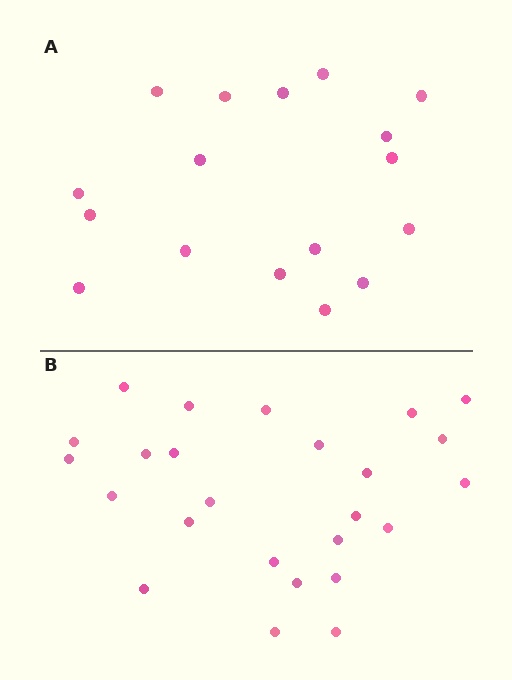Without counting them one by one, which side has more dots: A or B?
Region B (the bottom region) has more dots.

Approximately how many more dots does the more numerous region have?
Region B has roughly 8 or so more dots than region A.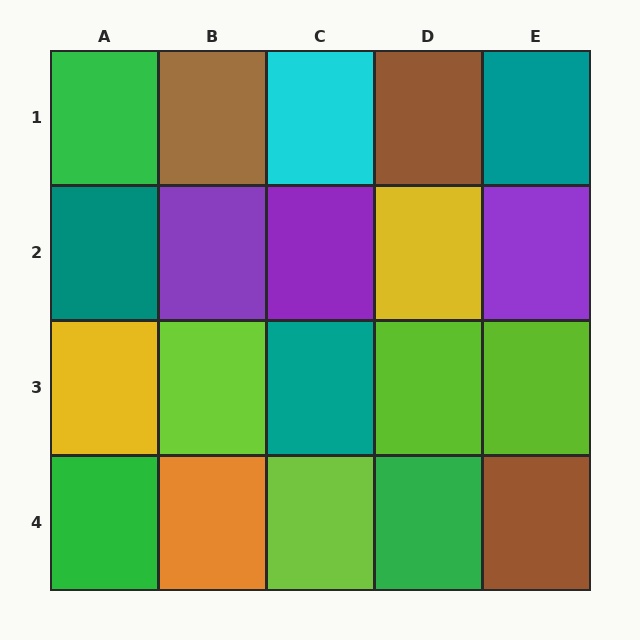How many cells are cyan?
1 cell is cyan.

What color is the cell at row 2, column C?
Purple.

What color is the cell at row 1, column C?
Cyan.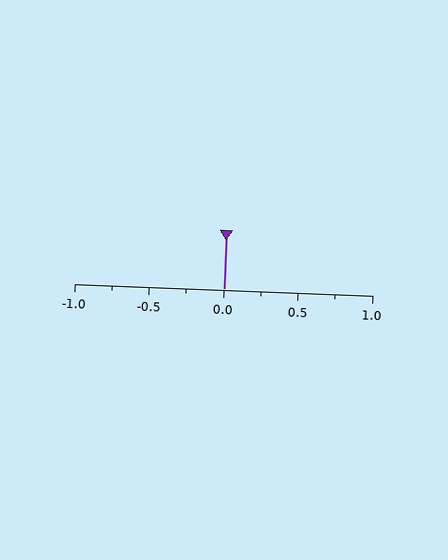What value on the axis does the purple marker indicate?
The marker indicates approximately 0.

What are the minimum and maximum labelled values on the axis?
The axis runs from -1.0 to 1.0.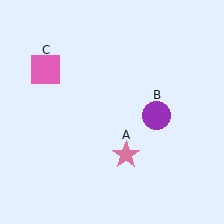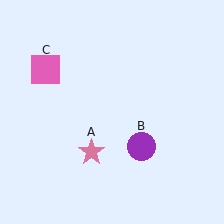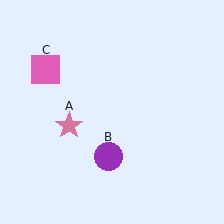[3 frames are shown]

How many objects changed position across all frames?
2 objects changed position: pink star (object A), purple circle (object B).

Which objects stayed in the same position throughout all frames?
Pink square (object C) remained stationary.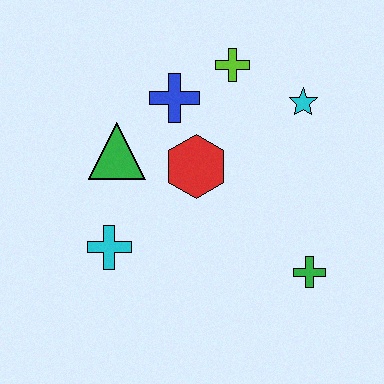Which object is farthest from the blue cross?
The green cross is farthest from the blue cross.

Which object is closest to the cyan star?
The lime cross is closest to the cyan star.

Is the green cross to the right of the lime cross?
Yes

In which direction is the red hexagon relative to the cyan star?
The red hexagon is to the left of the cyan star.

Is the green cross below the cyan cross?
Yes